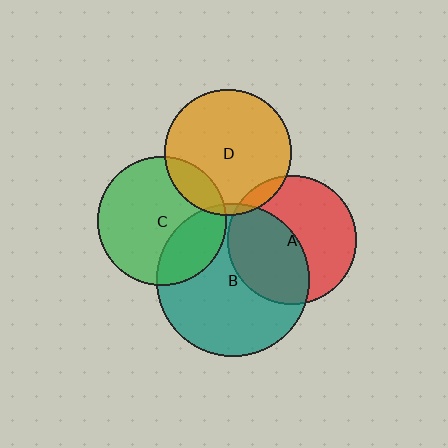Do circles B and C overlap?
Yes.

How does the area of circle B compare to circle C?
Approximately 1.4 times.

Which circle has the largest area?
Circle B (teal).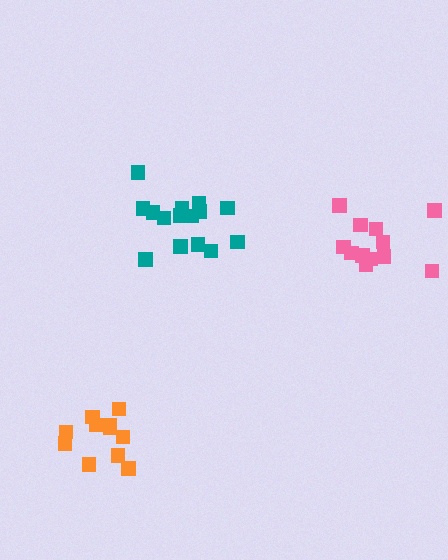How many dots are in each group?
Group 1: 15 dots, Group 2: 11 dots, Group 3: 12 dots (38 total).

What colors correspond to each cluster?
The clusters are colored: teal, orange, pink.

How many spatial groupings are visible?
There are 3 spatial groupings.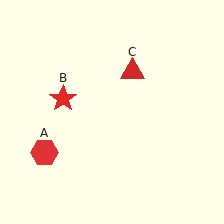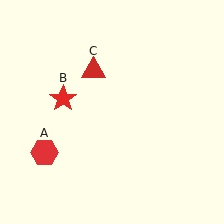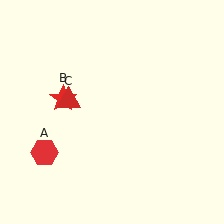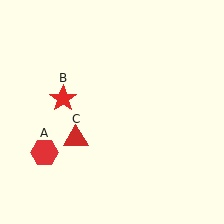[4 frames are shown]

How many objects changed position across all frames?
1 object changed position: red triangle (object C).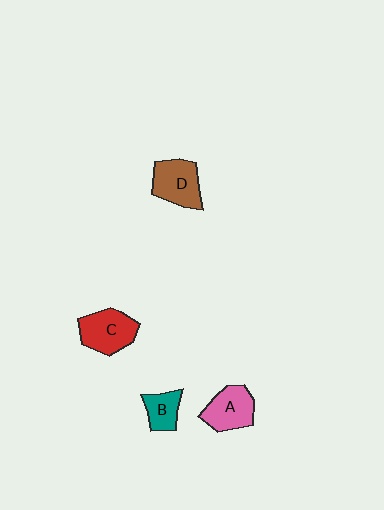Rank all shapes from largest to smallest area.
From largest to smallest: C (red), D (brown), A (pink), B (teal).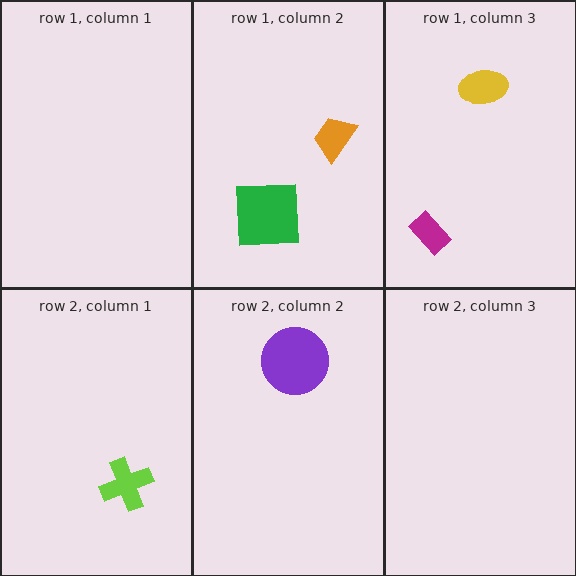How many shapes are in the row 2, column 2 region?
1.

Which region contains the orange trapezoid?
The row 1, column 2 region.